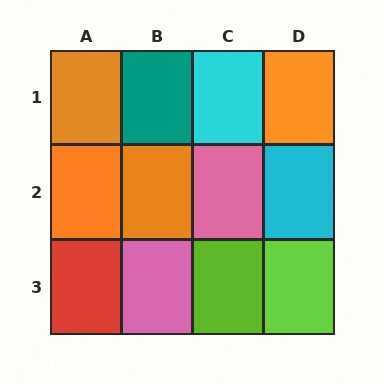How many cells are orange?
4 cells are orange.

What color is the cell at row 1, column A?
Orange.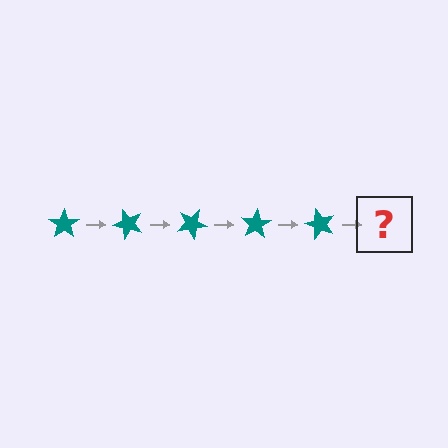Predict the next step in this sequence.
The next step is a teal star rotated 250 degrees.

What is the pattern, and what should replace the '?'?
The pattern is that the star rotates 50 degrees each step. The '?' should be a teal star rotated 250 degrees.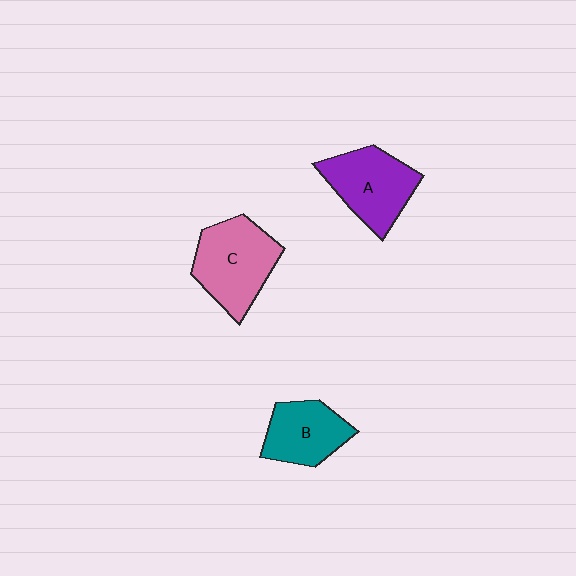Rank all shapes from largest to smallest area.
From largest to smallest: C (pink), A (purple), B (teal).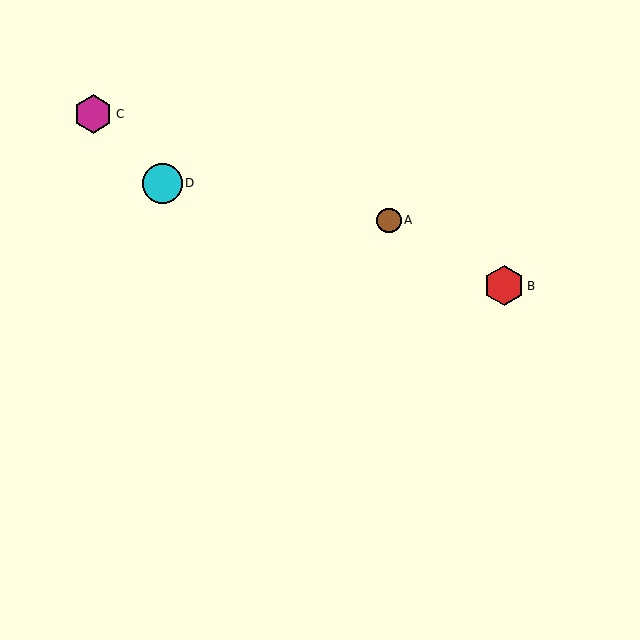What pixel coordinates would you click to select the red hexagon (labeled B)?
Click at (504, 286) to select the red hexagon B.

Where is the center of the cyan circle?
The center of the cyan circle is at (162, 183).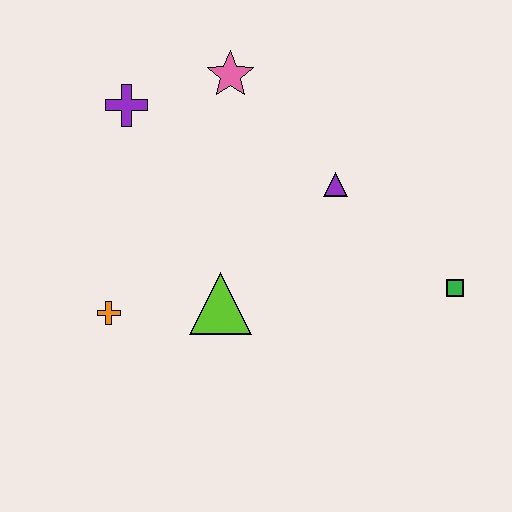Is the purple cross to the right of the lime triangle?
No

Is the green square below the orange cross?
No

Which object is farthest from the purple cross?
The green square is farthest from the purple cross.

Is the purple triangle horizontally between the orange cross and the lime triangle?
No